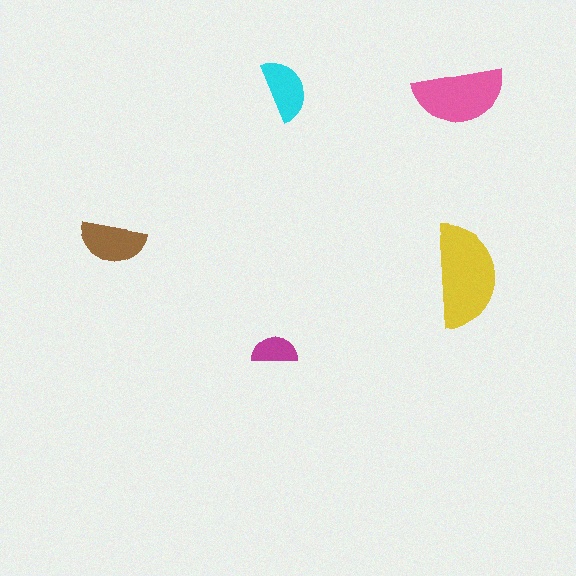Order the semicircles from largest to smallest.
the yellow one, the pink one, the brown one, the cyan one, the magenta one.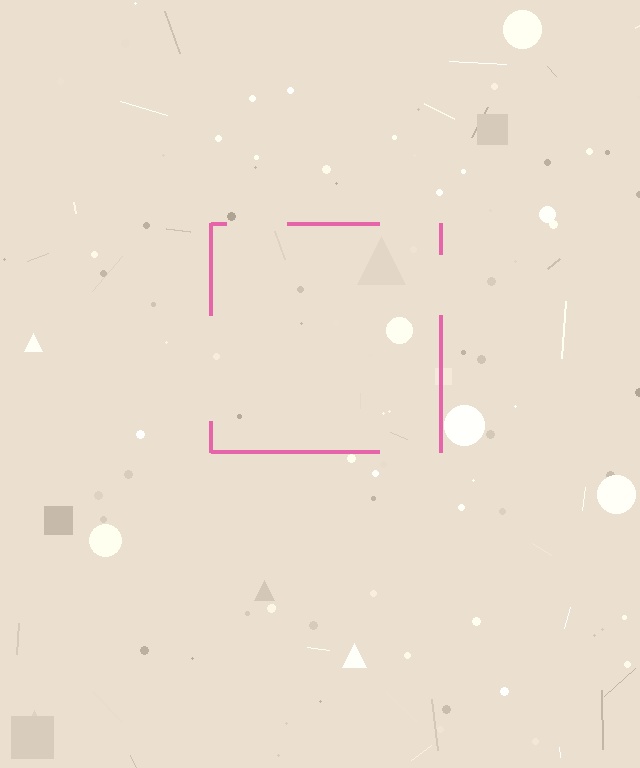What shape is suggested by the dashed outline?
The dashed outline suggests a square.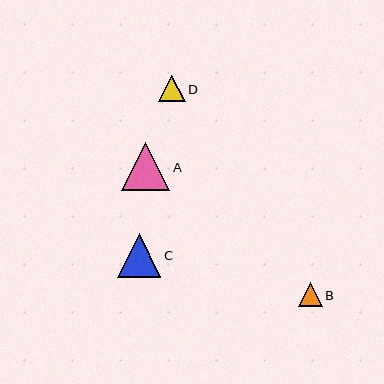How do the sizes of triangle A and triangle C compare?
Triangle A and triangle C are approximately the same size.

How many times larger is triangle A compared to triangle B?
Triangle A is approximately 2.0 times the size of triangle B.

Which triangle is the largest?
Triangle A is the largest with a size of approximately 48 pixels.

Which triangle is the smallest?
Triangle B is the smallest with a size of approximately 24 pixels.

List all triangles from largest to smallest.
From largest to smallest: A, C, D, B.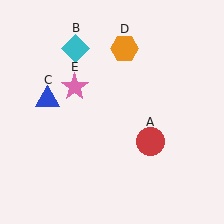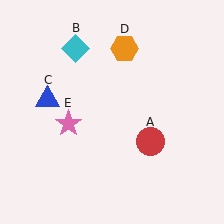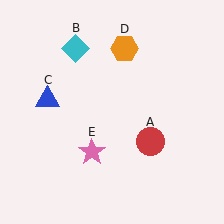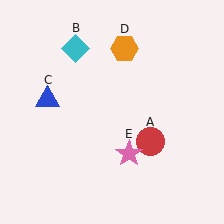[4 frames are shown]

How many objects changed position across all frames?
1 object changed position: pink star (object E).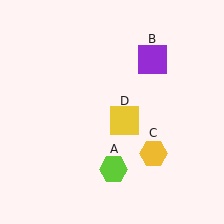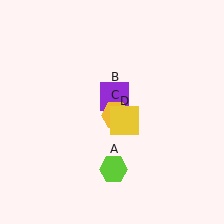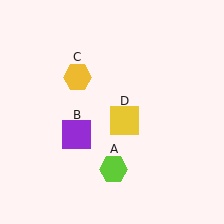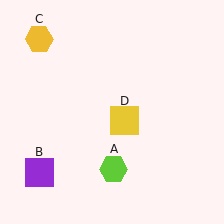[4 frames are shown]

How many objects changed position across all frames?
2 objects changed position: purple square (object B), yellow hexagon (object C).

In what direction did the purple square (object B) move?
The purple square (object B) moved down and to the left.